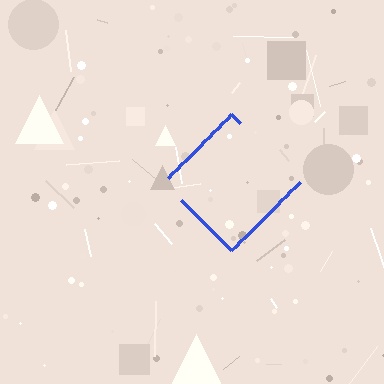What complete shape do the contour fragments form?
The contour fragments form a diamond.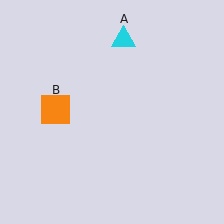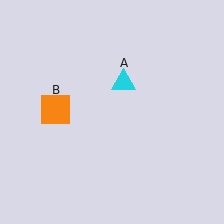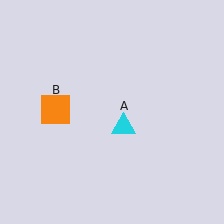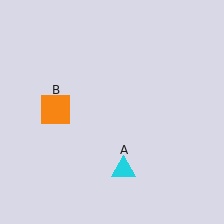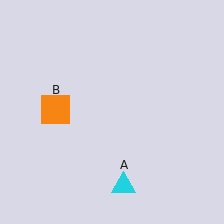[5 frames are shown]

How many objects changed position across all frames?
1 object changed position: cyan triangle (object A).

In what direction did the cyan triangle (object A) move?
The cyan triangle (object A) moved down.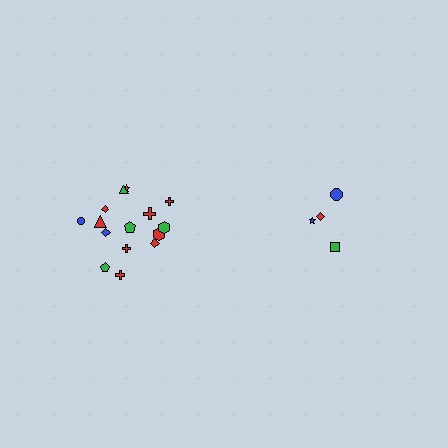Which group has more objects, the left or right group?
The left group.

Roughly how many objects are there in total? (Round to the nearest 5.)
Roughly 20 objects in total.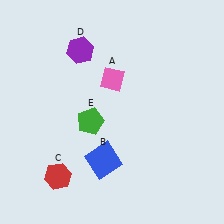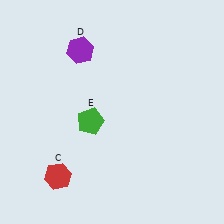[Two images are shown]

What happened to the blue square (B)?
The blue square (B) was removed in Image 2. It was in the bottom-left area of Image 1.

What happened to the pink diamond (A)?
The pink diamond (A) was removed in Image 2. It was in the top-right area of Image 1.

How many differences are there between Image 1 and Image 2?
There are 2 differences between the two images.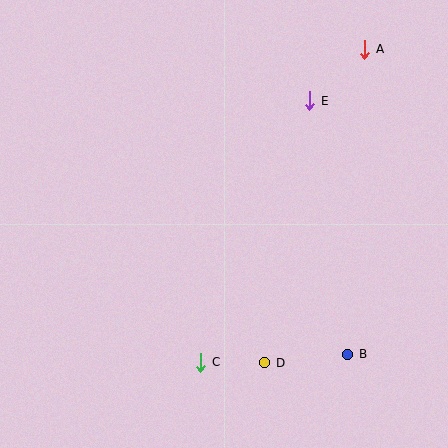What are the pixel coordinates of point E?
Point E is at (310, 101).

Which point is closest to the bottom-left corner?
Point C is closest to the bottom-left corner.